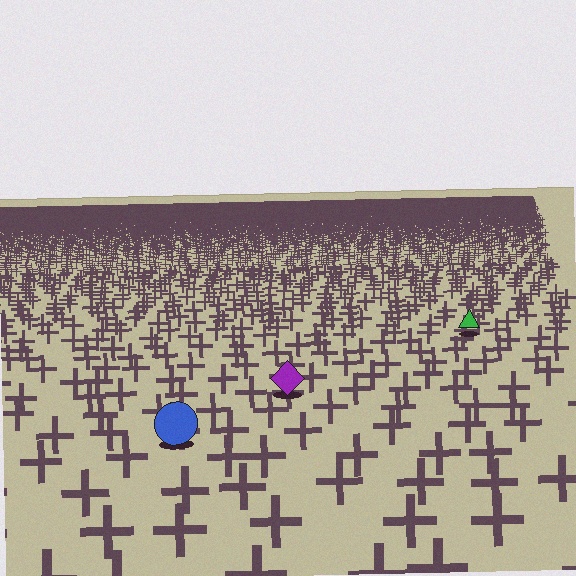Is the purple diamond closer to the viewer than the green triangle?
Yes. The purple diamond is closer — you can tell from the texture gradient: the ground texture is coarser near it.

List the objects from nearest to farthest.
From nearest to farthest: the blue circle, the purple diamond, the green triangle.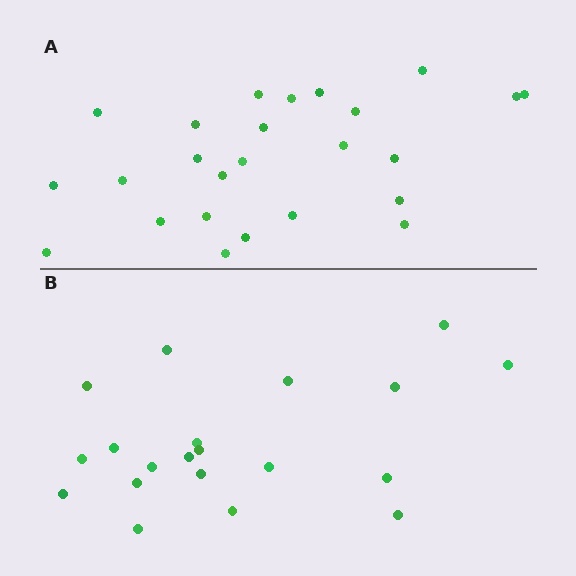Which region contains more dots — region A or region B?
Region A (the top region) has more dots.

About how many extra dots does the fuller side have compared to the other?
Region A has about 5 more dots than region B.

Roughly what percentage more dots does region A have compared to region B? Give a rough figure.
About 25% more.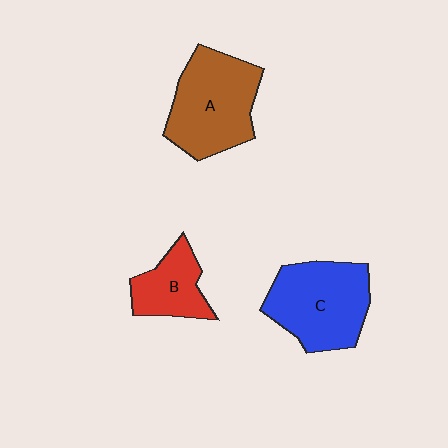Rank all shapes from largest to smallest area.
From largest to smallest: A (brown), C (blue), B (red).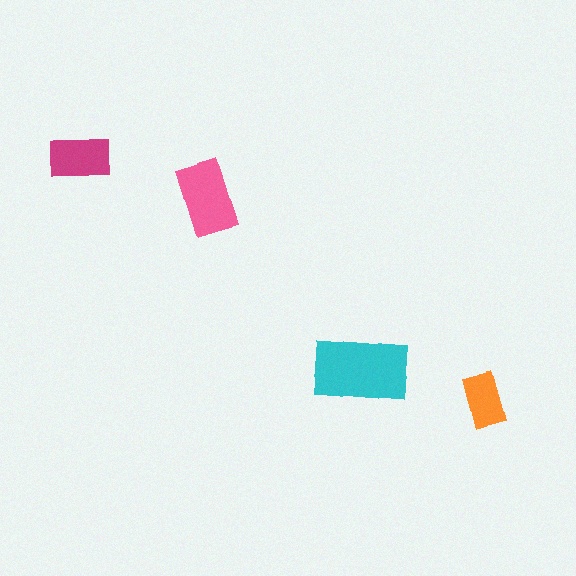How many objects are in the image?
There are 4 objects in the image.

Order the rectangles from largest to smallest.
the cyan one, the pink one, the magenta one, the orange one.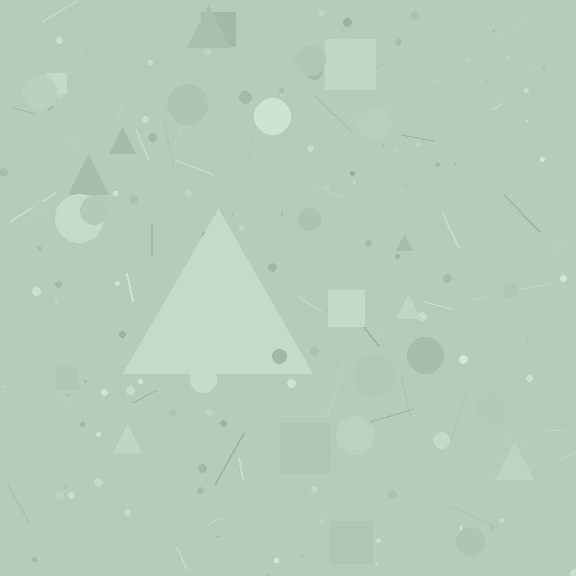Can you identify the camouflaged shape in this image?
The camouflaged shape is a triangle.